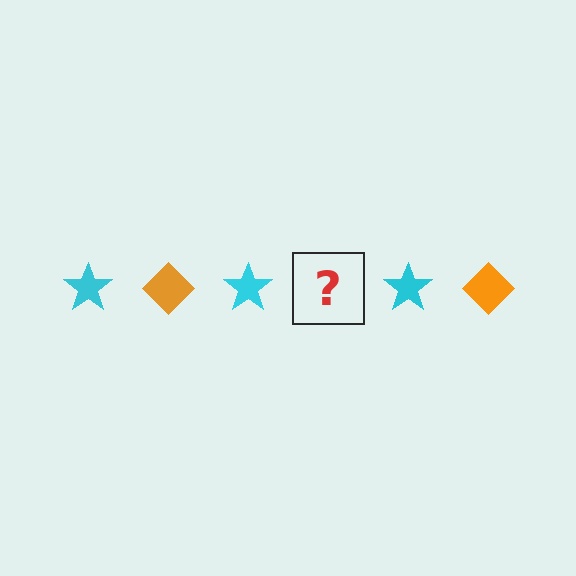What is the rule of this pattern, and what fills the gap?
The rule is that the pattern alternates between cyan star and orange diamond. The gap should be filled with an orange diamond.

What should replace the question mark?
The question mark should be replaced with an orange diamond.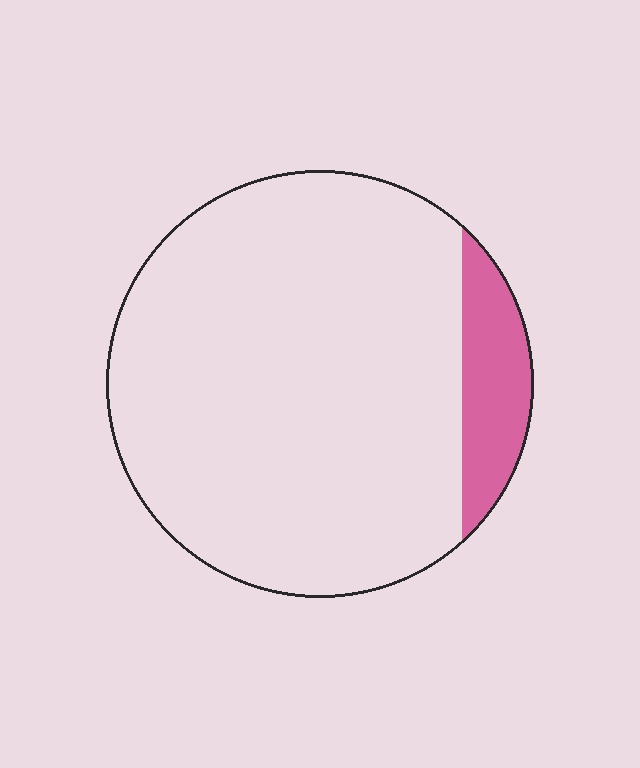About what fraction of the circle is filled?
About one tenth (1/10).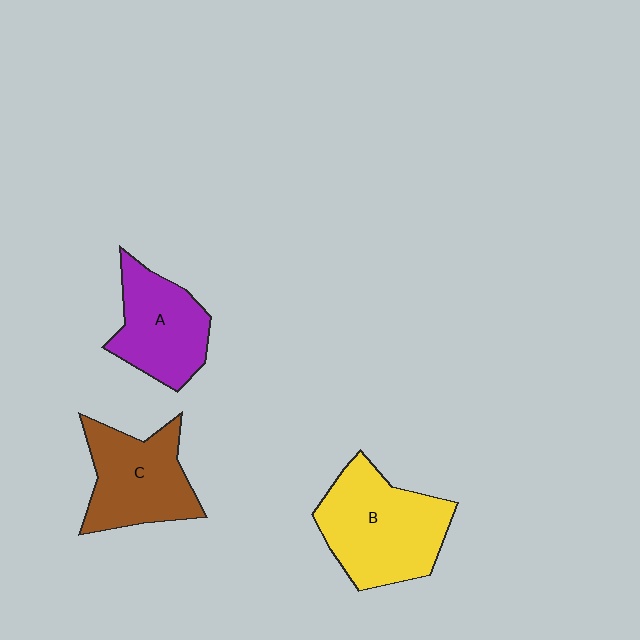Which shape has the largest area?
Shape B (yellow).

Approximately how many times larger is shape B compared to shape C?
Approximately 1.2 times.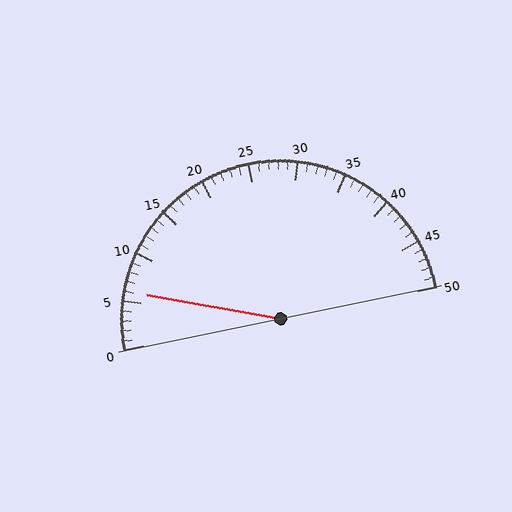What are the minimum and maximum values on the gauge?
The gauge ranges from 0 to 50.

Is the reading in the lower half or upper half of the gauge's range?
The reading is in the lower half of the range (0 to 50).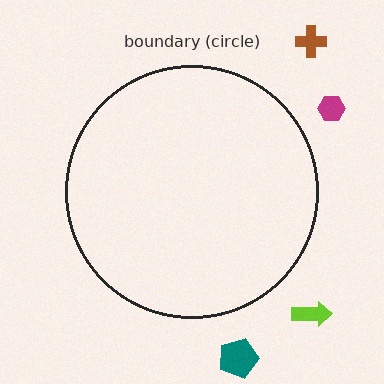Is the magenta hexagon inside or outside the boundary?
Outside.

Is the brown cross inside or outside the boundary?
Outside.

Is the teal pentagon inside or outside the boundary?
Outside.